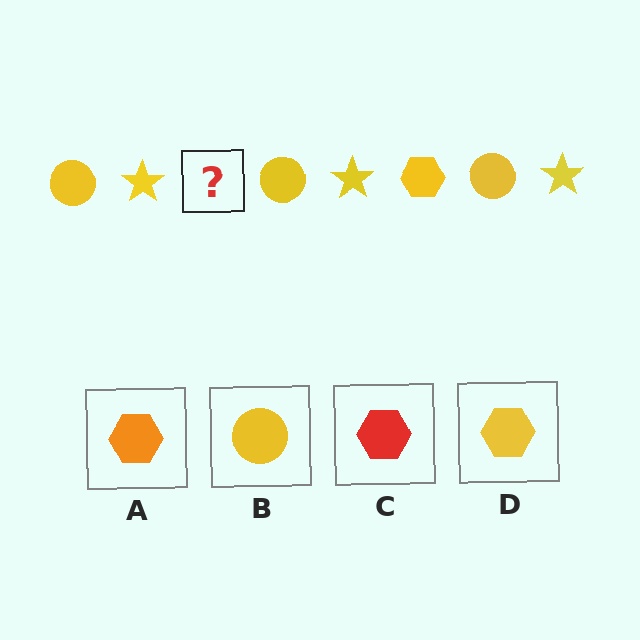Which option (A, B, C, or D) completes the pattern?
D.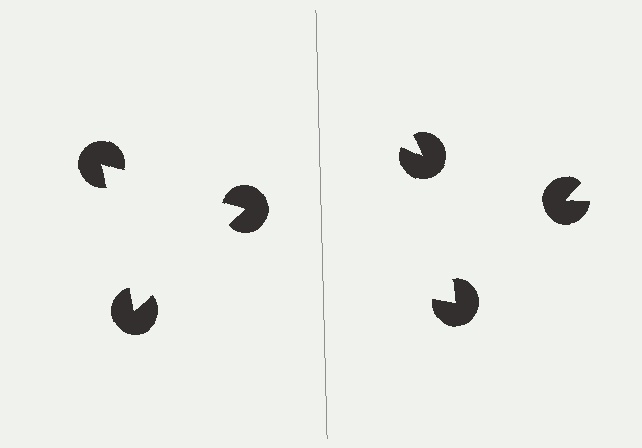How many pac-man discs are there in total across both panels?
6 — 3 on each side.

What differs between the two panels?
The pac-man discs are positioned identically on both sides; only the wedge orientations differ. On the left they align to a triangle; on the right they are misaligned.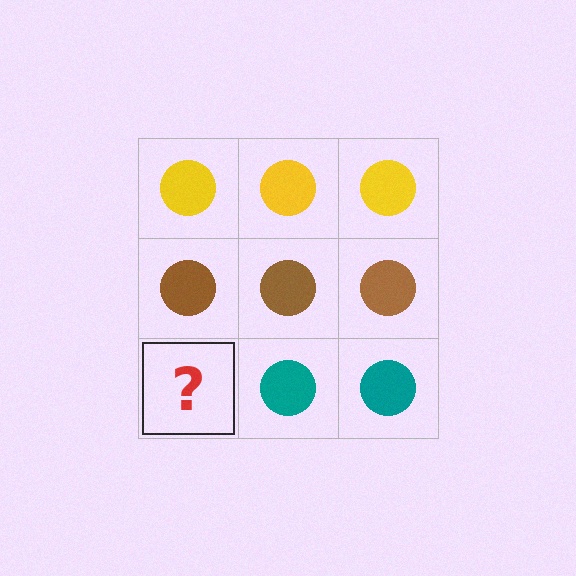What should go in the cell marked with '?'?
The missing cell should contain a teal circle.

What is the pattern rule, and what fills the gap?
The rule is that each row has a consistent color. The gap should be filled with a teal circle.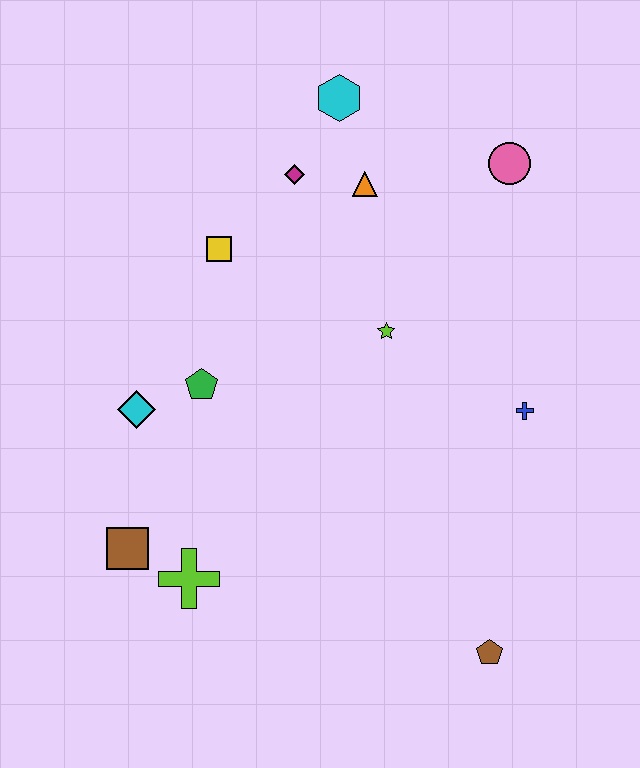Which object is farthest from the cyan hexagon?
The brown pentagon is farthest from the cyan hexagon.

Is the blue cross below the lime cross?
No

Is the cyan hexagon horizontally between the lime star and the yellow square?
Yes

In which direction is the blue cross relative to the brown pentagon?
The blue cross is above the brown pentagon.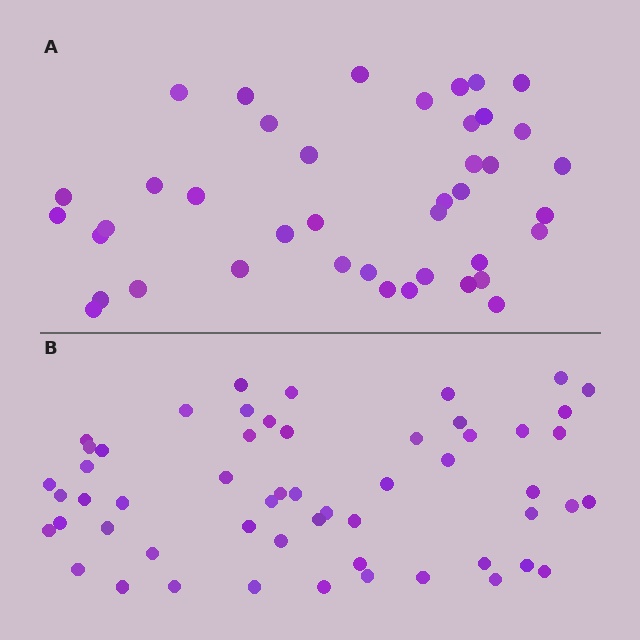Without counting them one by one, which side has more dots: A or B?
Region B (the bottom region) has more dots.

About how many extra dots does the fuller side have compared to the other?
Region B has approximately 15 more dots than region A.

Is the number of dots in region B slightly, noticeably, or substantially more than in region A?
Region B has noticeably more, but not dramatically so. The ratio is roughly 1.3 to 1.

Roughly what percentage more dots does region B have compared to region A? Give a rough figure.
About 35% more.